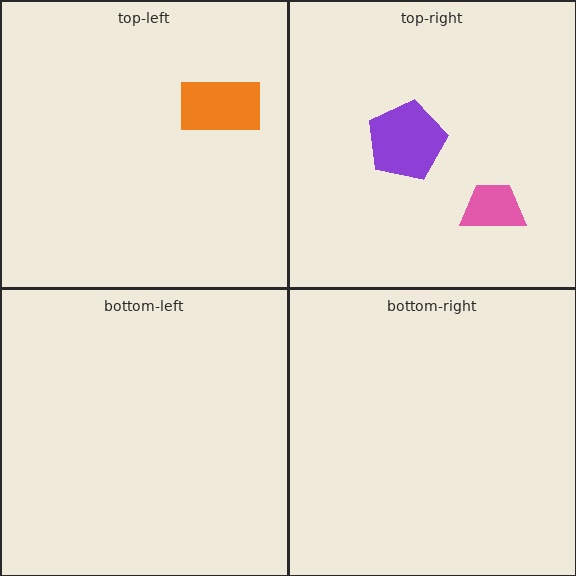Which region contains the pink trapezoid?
The top-right region.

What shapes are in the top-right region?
The pink trapezoid, the purple pentagon.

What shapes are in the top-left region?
The orange rectangle.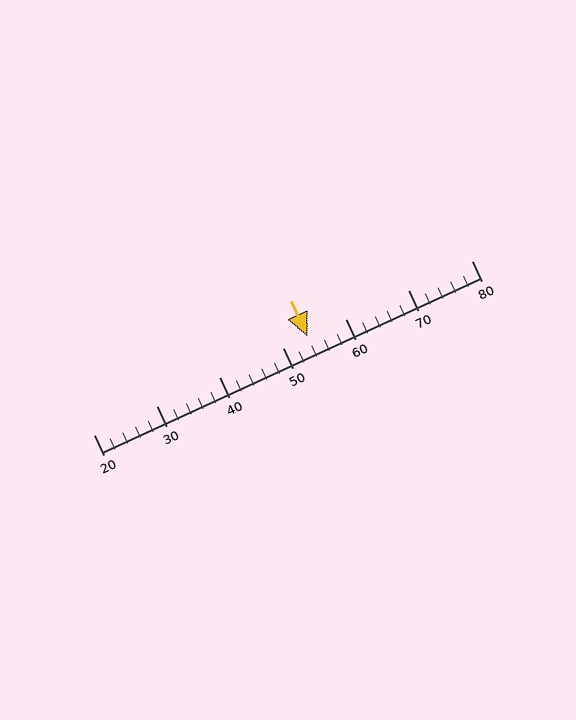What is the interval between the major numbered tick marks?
The major tick marks are spaced 10 units apart.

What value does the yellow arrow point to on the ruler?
The yellow arrow points to approximately 54.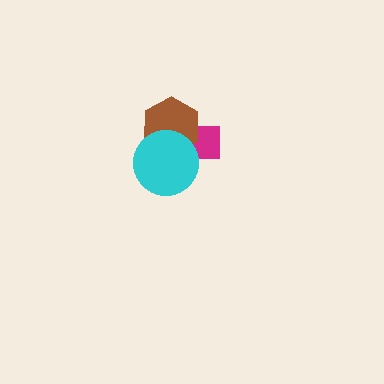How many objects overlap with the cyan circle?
2 objects overlap with the cyan circle.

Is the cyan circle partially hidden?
No, no other shape covers it.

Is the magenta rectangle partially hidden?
Yes, it is partially covered by another shape.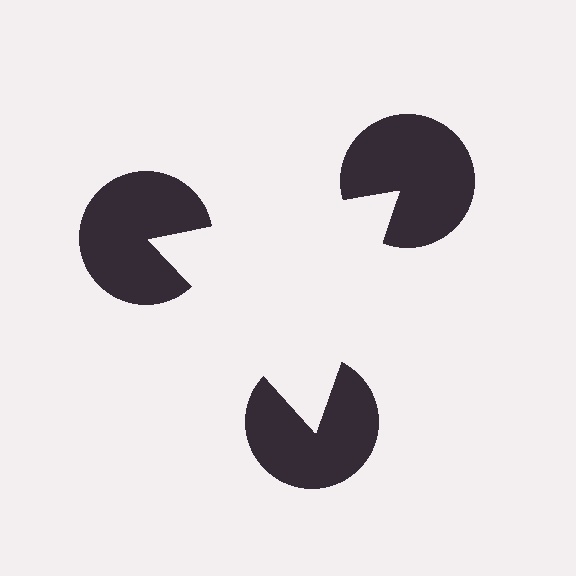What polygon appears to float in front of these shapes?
An illusory triangle — its edges are inferred from the aligned wedge cuts in the pac-man discs, not physically drawn.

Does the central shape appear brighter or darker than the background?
It typically appears slightly brighter than the background, even though no actual brightness change is drawn.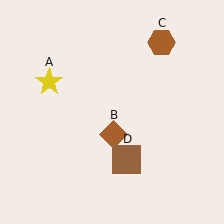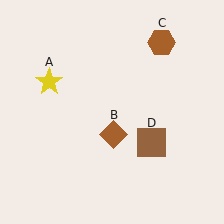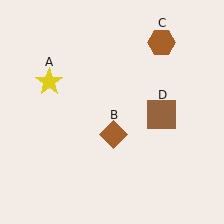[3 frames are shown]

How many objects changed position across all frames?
1 object changed position: brown square (object D).